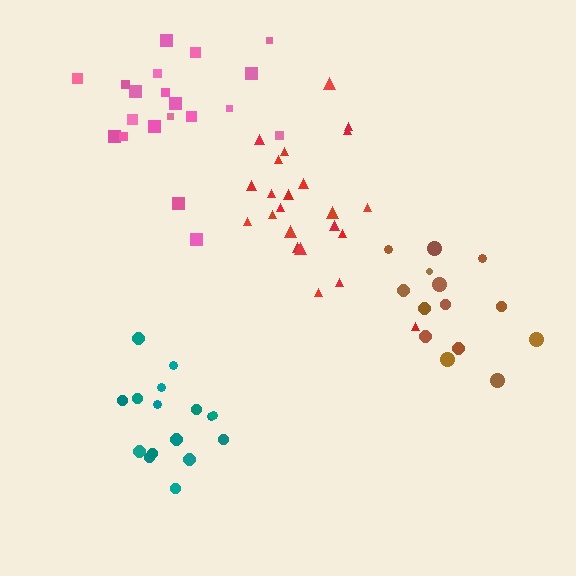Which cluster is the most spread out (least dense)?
Brown.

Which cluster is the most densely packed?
Teal.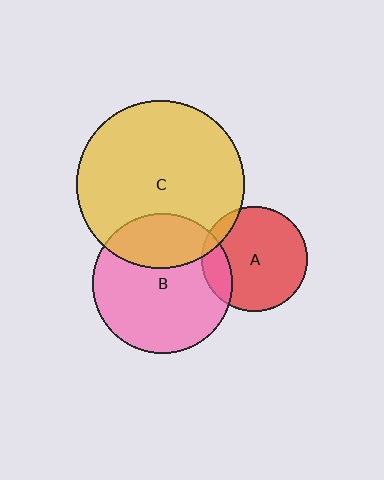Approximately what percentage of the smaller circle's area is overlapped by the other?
Approximately 15%.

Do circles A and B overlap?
Yes.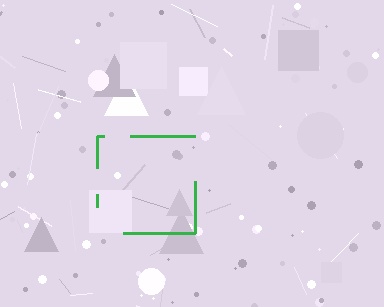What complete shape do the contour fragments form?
The contour fragments form a square.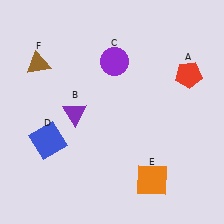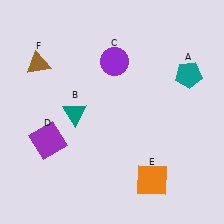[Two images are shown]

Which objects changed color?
A changed from red to teal. B changed from purple to teal. D changed from blue to purple.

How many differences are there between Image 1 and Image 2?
There are 3 differences between the two images.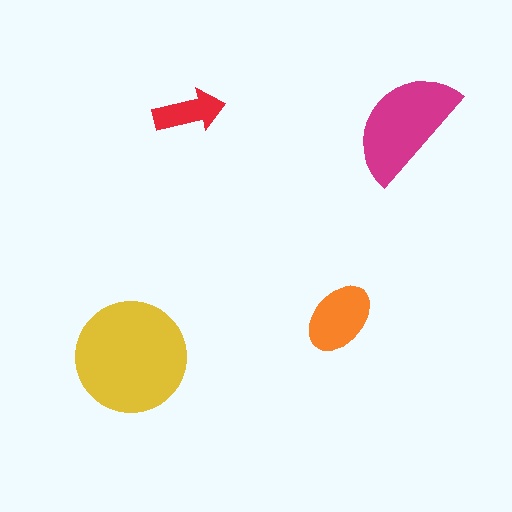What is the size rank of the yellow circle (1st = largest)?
1st.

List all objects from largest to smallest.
The yellow circle, the magenta semicircle, the orange ellipse, the red arrow.